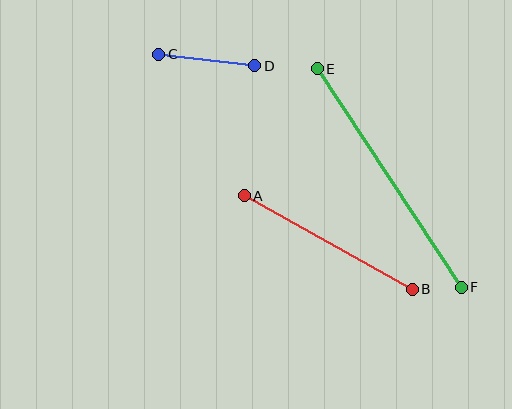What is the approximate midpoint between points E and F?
The midpoint is at approximately (389, 178) pixels.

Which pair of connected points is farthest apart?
Points E and F are farthest apart.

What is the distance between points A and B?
The distance is approximately 192 pixels.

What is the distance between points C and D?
The distance is approximately 97 pixels.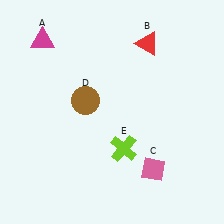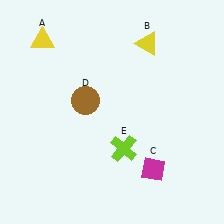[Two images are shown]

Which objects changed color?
A changed from magenta to yellow. B changed from red to yellow. C changed from pink to magenta.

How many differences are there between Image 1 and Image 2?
There are 3 differences between the two images.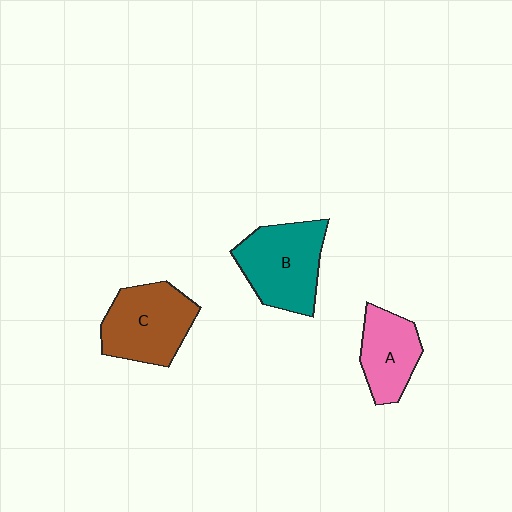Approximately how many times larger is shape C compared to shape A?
Approximately 1.4 times.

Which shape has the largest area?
Shape B (teal).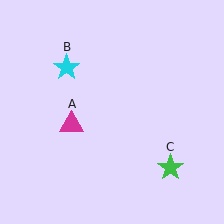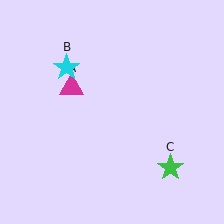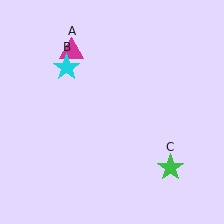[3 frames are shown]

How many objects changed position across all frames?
1 object changed position: magenta triangle (object A).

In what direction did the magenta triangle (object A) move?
The magenta triangle (object A) moved up.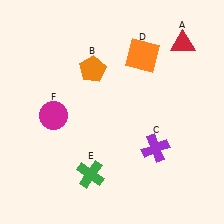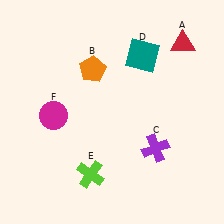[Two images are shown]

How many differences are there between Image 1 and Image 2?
There are 2 differences between the two images.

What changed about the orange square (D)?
In Image 1, D is orange. In Image 2, it changed to teal.